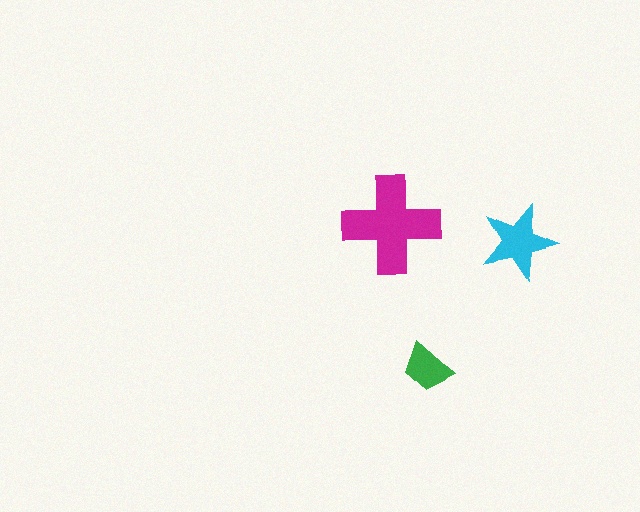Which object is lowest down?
The green trapezoid is bottommost.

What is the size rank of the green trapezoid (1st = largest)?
3rd.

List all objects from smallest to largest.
The green trapezoid, the cyan star, the magenta cross.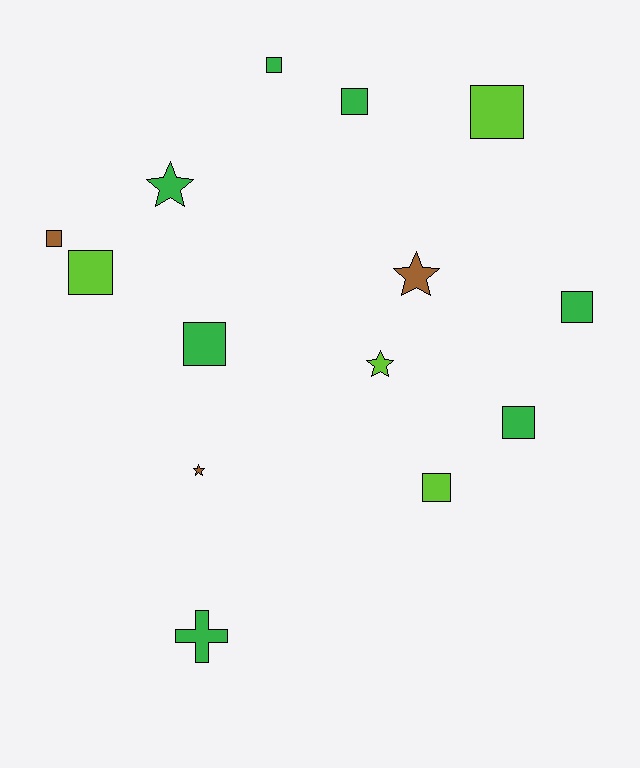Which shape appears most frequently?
Square, with 9 objects.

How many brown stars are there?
There are 2 brown stars.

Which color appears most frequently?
Green, with 7 objects.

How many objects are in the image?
There are 14 objects.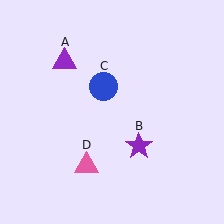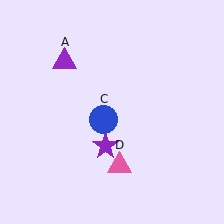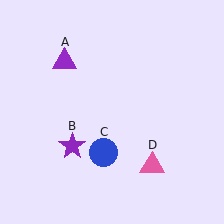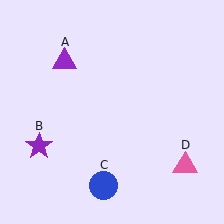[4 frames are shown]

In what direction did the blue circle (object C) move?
The blue circle (object C) moved down.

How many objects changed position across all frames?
3 objects changed position: purple star (object B), blue circle (object C), pink triangle (object D).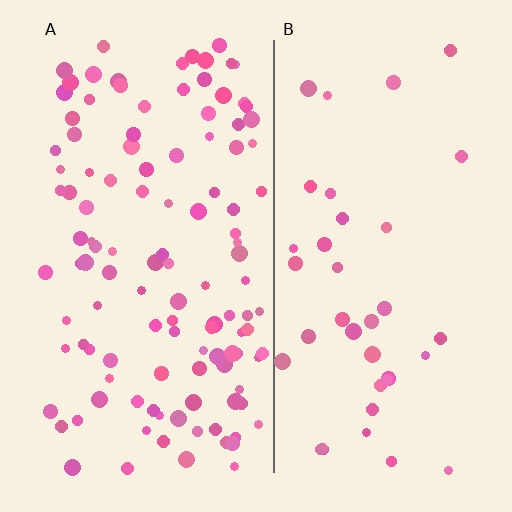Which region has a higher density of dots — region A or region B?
A (the left).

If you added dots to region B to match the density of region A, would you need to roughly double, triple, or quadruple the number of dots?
Approximately triple.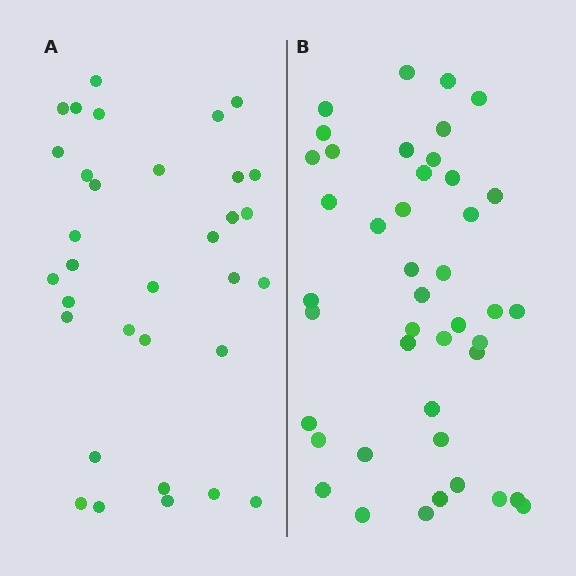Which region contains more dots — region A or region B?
Region B (the right region) has more dots.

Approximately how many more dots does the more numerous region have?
Region B has roughly 10 or so more dots than region A.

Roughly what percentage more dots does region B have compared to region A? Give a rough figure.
About 30% more.